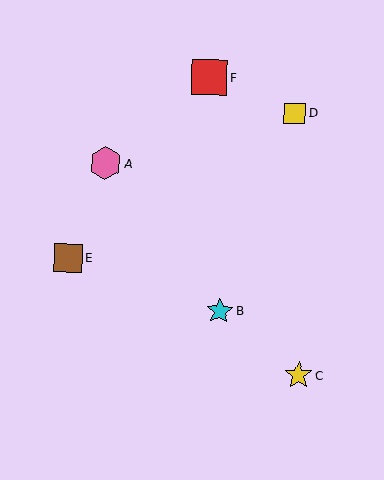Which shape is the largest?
The red square (labeled F) is the largest.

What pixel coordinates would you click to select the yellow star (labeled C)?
Click at (298, 375) to select the yellow star C.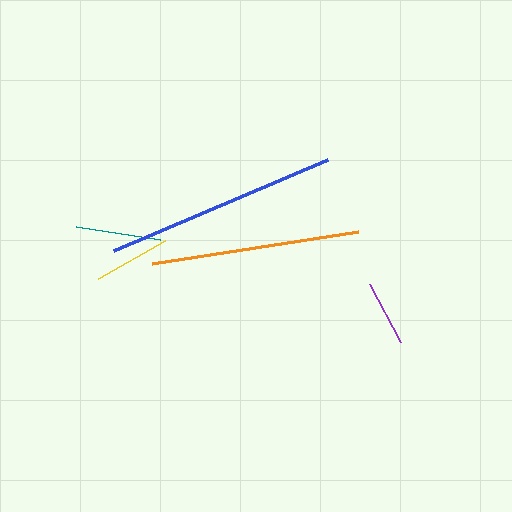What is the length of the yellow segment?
The yellow segment is approximately 77 pixels long.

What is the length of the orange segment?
The orange segment is approximately 208 pixels long.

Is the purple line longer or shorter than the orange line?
The orange line is longer than the purple line.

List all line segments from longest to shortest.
From longest to shortest: blue, orange, teal, yellow, purple.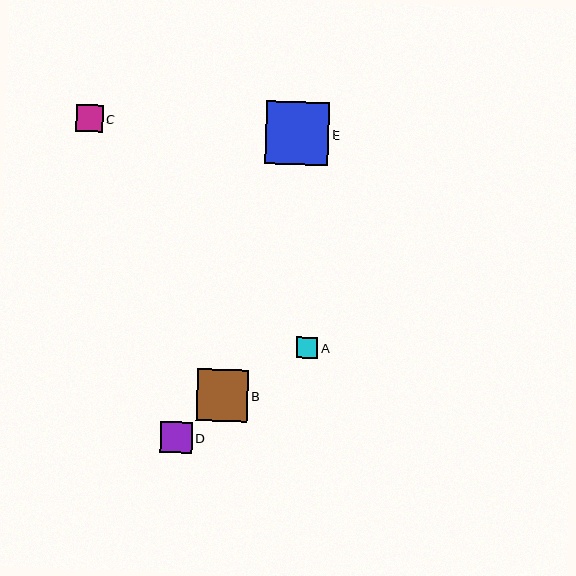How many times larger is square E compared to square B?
Square E is approximately 1.2 times the size of square B.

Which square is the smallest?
Square A is the smallest with a size of approximately 22 pixels.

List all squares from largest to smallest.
From largest to smallest: E, B, D, C, A.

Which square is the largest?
Square E is the largest with a size of approximately 63 pixels.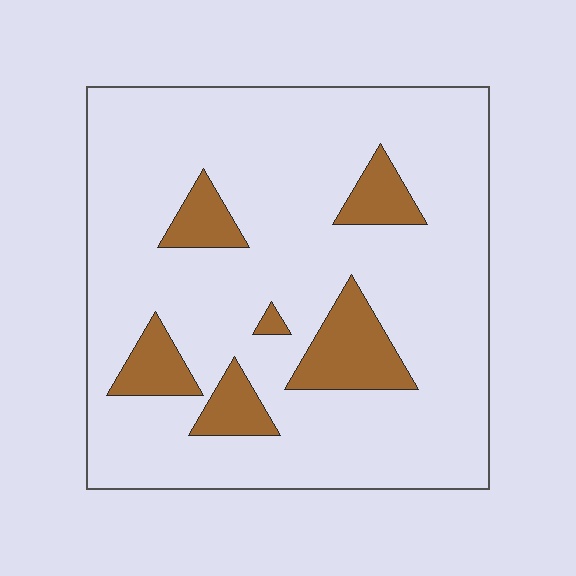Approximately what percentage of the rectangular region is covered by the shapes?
Approximately 15%.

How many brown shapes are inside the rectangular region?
6.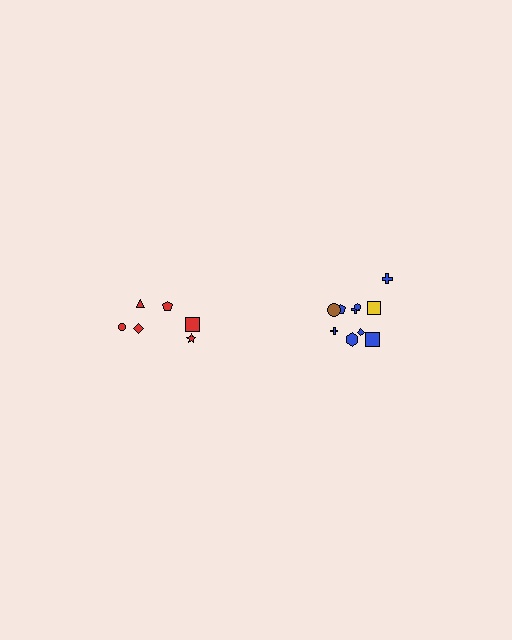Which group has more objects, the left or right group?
The right group.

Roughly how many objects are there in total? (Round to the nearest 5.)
Roughly 15 objects in total.